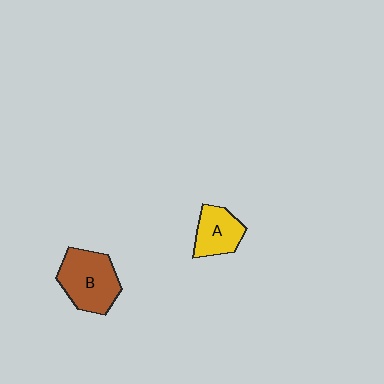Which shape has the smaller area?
Shape A (yellow).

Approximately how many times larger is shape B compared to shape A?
Approximately 1.5 times.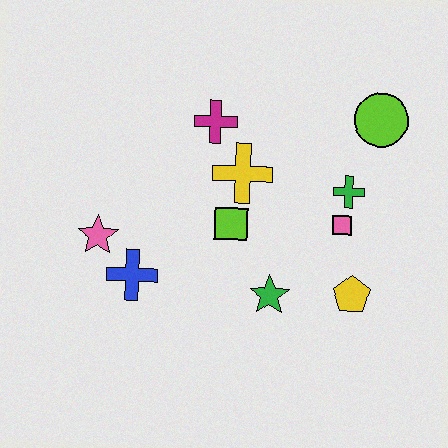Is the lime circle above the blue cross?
Yes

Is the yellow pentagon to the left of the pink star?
No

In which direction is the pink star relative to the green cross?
The pink star is to the left of the green cross.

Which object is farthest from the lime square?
The lime circle is farthest from the lime square.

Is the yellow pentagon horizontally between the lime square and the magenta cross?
No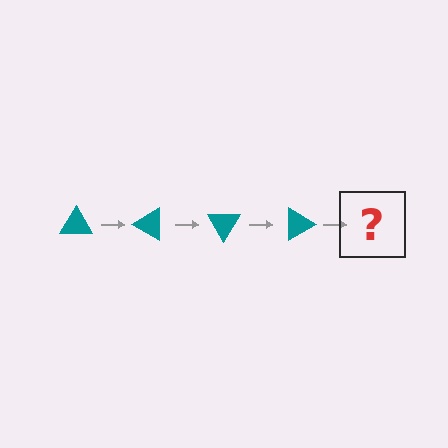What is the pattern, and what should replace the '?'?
The pattern is that the triangle rotates 30 degrees each step. The '?' should be a teal triangle rotated 120 degrees.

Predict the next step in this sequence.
The next step is a teal triangle rotated 120 degrees.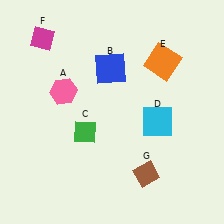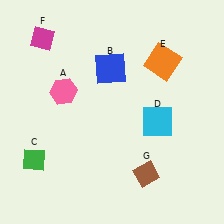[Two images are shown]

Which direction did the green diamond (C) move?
The green diamond (C) moved left.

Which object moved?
The green diamond (C) moved left.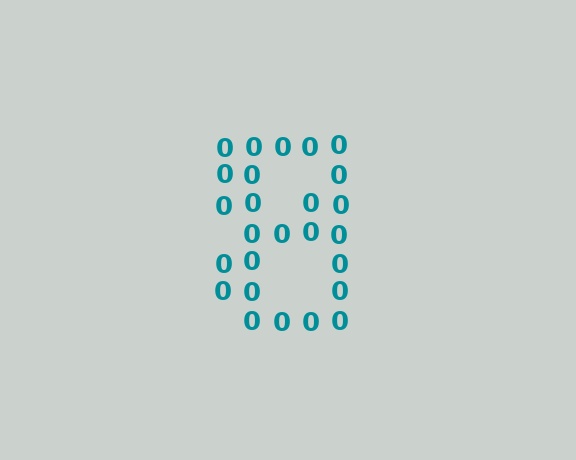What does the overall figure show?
The overall figure shows the digit 8.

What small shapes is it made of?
It is made of small digit 0's.